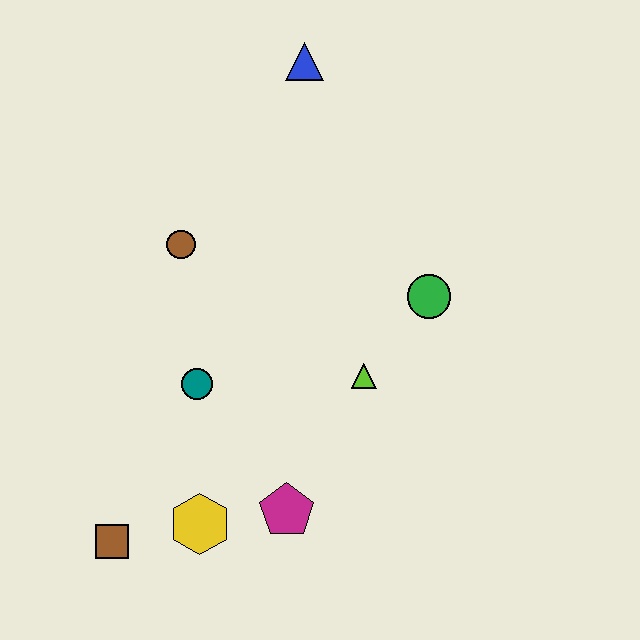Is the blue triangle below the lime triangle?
No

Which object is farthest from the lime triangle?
The blue triangle is farthest from the lime triangle.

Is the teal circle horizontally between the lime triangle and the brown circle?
Yes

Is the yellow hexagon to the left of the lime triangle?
Yes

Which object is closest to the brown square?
The yellow hexagon is closest to the brown square.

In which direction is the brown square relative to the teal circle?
The brown square is below the teal circle.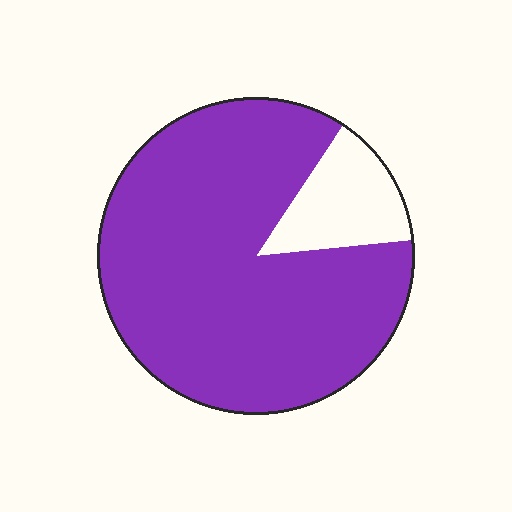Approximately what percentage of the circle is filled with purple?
Approximately 85%.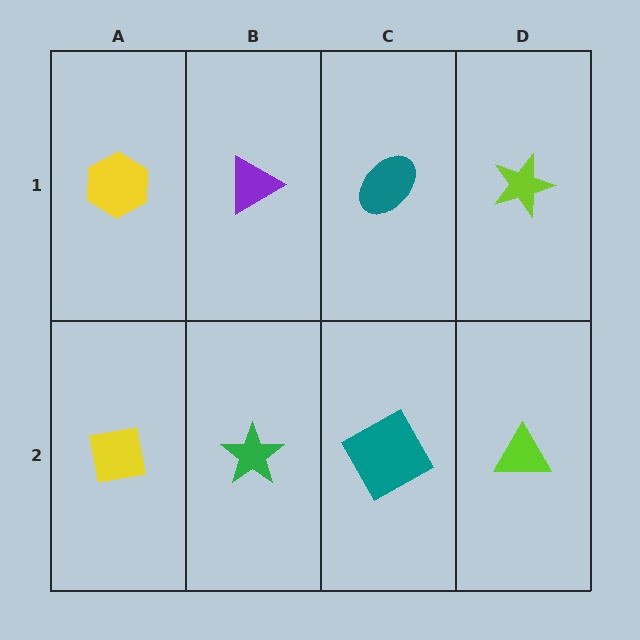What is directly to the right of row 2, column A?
A green star.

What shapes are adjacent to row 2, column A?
A yellow hexagon (row 1, column A), a green star (row 2, column B).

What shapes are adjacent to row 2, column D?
A lime star (row 1, column D), a teal square (row 2, column C).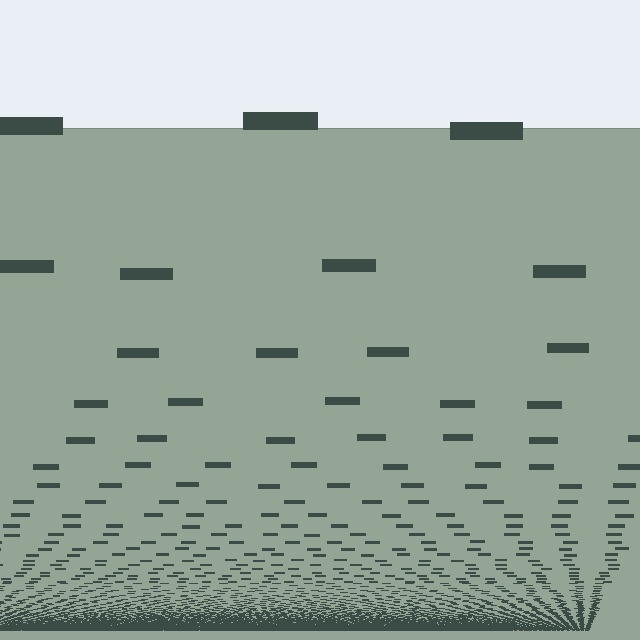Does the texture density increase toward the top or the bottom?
Density increases toward the bottom.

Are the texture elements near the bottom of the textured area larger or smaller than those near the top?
Smaller. The gradient is inverted — elements near the bottom are smaller and denser.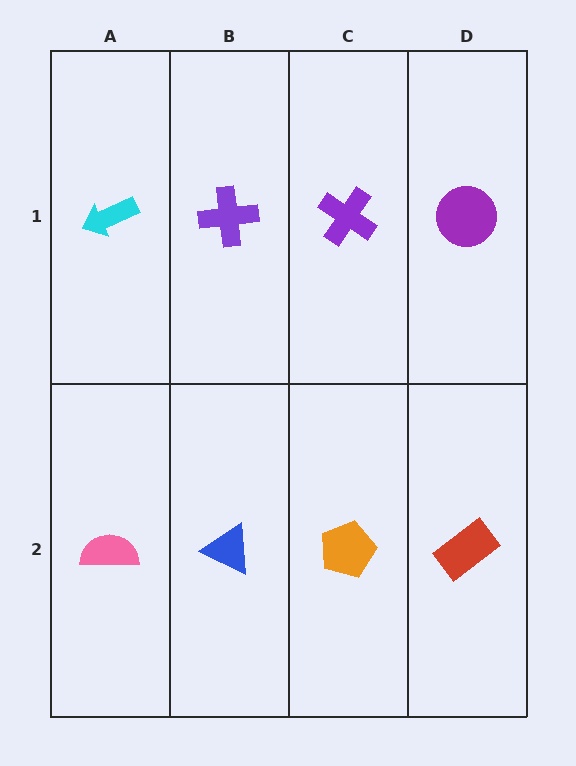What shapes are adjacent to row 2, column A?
A cyan arrow (row 1, column A), a blue triangle (row 2, column B).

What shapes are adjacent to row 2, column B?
A purple cross (row 1, column B), a pink semicircle (row 2, column A), an orange pentagon (row 2, column C).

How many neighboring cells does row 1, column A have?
2.